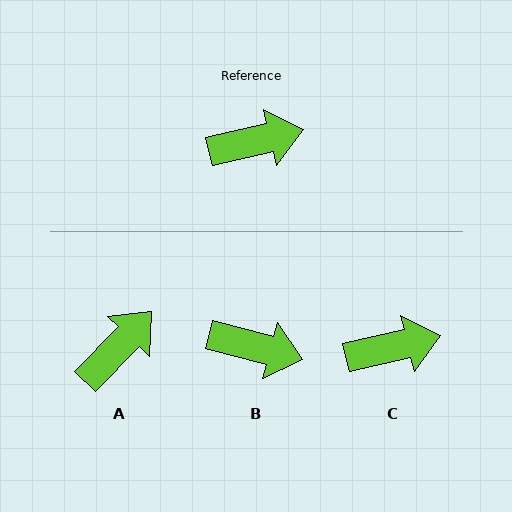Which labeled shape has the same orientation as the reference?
C.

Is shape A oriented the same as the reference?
No, it is off by about 33 degrees.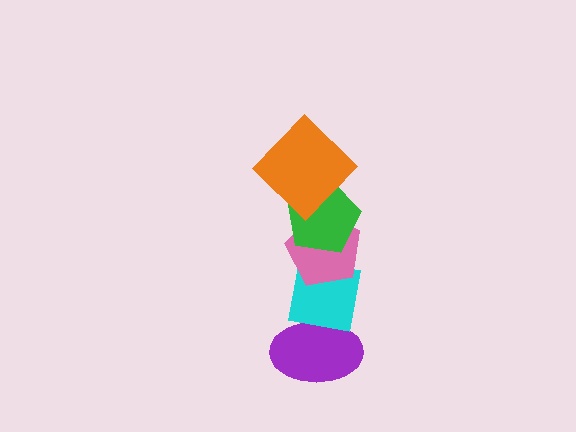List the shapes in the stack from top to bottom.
From top to bottom: the orange diamond, the green pentagon, the pink pentagon, the cyan square, the purple ellipse.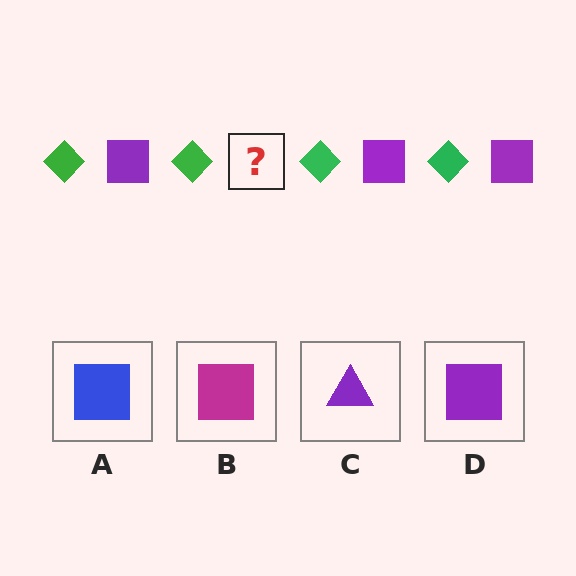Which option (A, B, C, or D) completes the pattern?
D.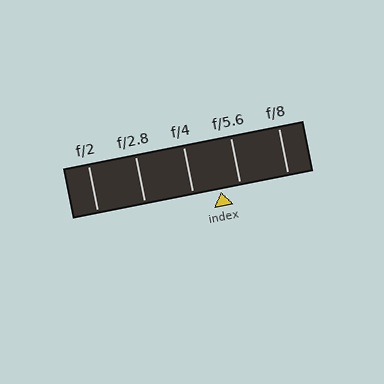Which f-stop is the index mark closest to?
The index mark is closest to f/5.6.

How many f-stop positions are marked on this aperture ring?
There are 5 f-stop positions marked.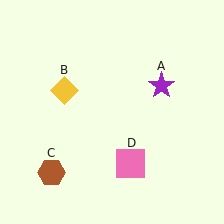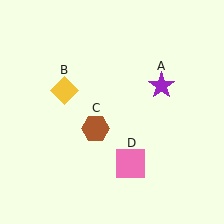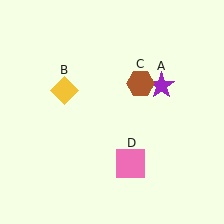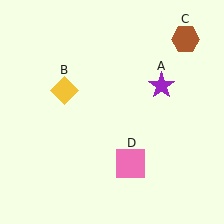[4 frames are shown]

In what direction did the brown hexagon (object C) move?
The brown hexagon (object C) moved up and to the right.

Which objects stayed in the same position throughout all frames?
Purple star (object A) and yellow diamond (object B) and pink square (object D) remained stationary.